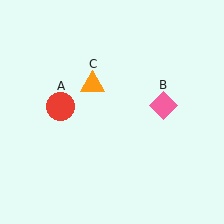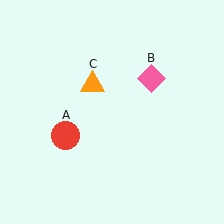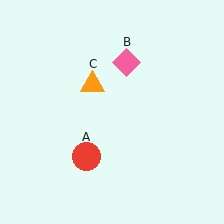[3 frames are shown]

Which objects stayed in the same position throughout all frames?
Orange triangle (object C) remained stationary.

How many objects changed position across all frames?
2 objects changed position: red circle (object A), pink diamond (object B).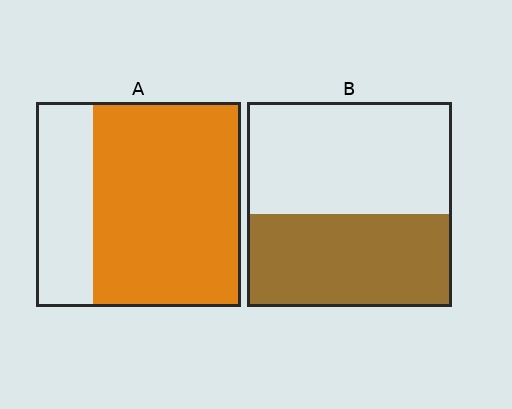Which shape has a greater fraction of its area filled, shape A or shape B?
Shape A.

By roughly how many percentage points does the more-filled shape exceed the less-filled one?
By roughly 25 percentage points (A over B).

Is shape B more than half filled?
No.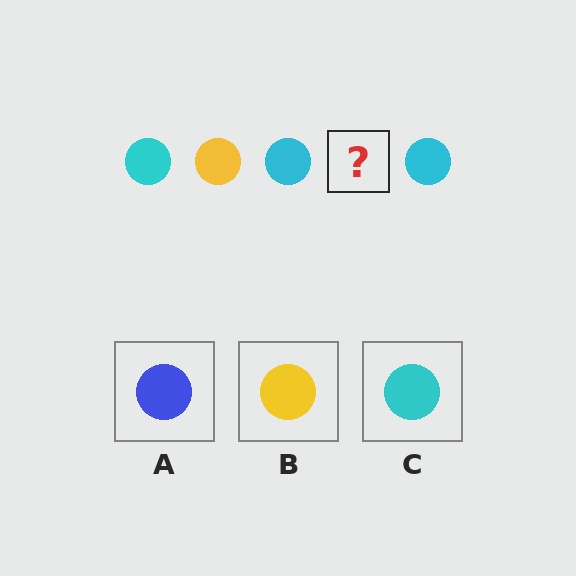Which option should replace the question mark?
Option B.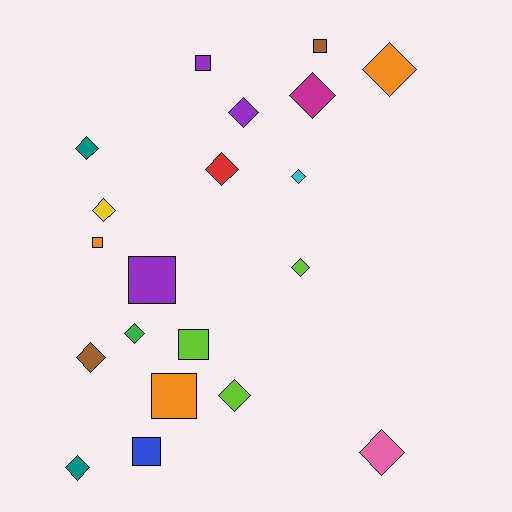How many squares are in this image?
There are 7 squares.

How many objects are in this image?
There are 20 objects.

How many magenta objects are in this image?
There is 1 magenta object.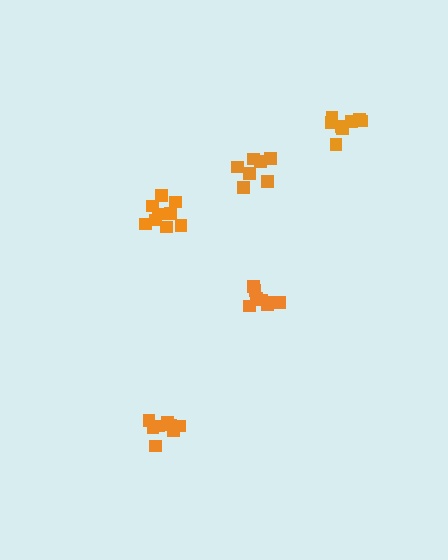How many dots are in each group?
Group 1: 8 dots, Group 2: 8 dots, Group 3: 8 dots, Group 4: 7 dots, Group 5: 9 dots (40 total).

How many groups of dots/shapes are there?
There are 5 groups.